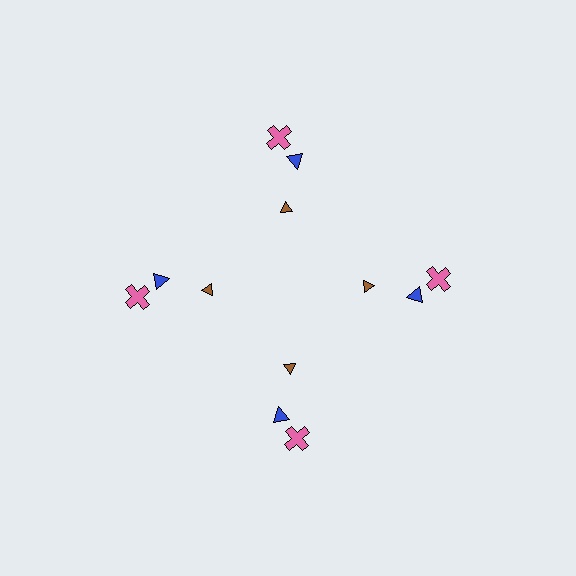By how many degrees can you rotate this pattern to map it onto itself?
The pattern maps onto itself every 90 degrees of rotation.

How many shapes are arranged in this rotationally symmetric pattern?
There are 12 shapes, arranged in 4 groups of 3.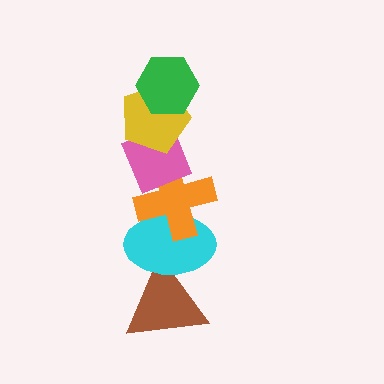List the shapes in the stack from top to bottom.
From top to bottom: the green hexagon, the yellow pentagon, the pink diamond, the orange cross, the cyan ellipse, the brown triangle.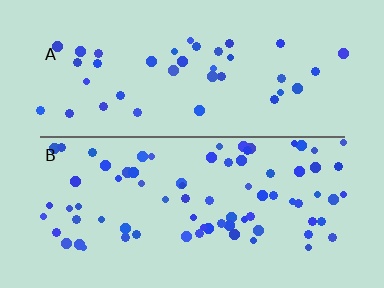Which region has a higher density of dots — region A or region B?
B (the bottom).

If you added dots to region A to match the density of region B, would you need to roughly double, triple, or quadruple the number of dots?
Approximately double.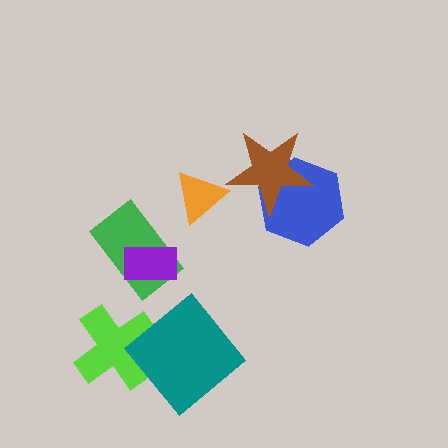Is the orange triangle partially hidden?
No, no other shape covers it.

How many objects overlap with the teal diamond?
1 object overlaps with the teal diamond.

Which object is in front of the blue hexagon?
The brown star is in front of the blue hexagon.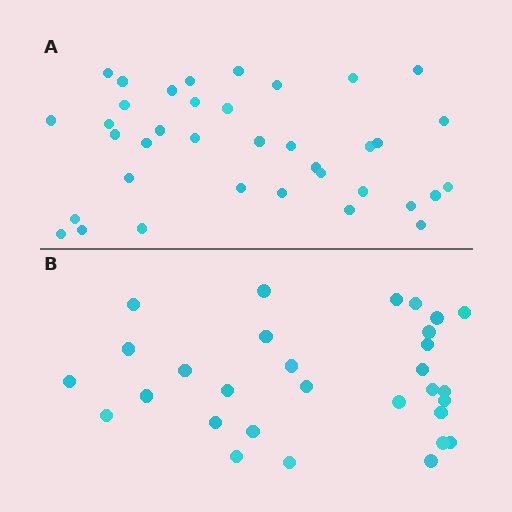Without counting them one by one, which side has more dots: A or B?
Region A (the top region) has more dots.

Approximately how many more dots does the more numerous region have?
Region A has roughly 8 or so more dots than region B.